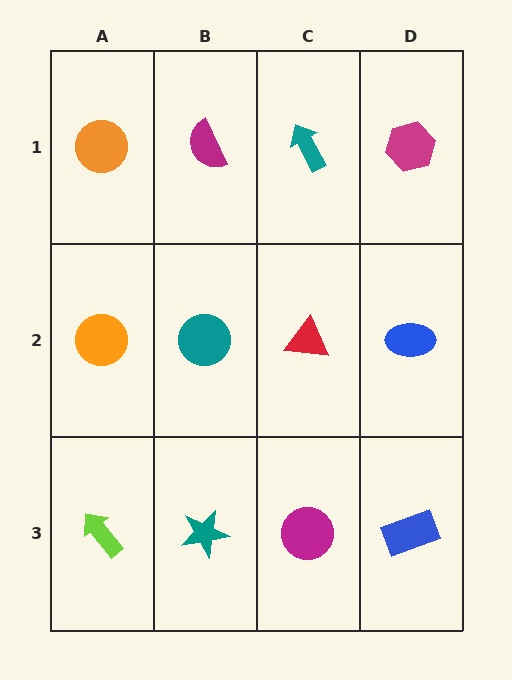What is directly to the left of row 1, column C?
A magenta semicircle.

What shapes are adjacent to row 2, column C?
A teal arrow (row 1, column C), a magenta circle (row 3, column C), a teal circle (row 2, column B), a blue ellipse (row 2, column D).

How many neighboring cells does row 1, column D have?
2.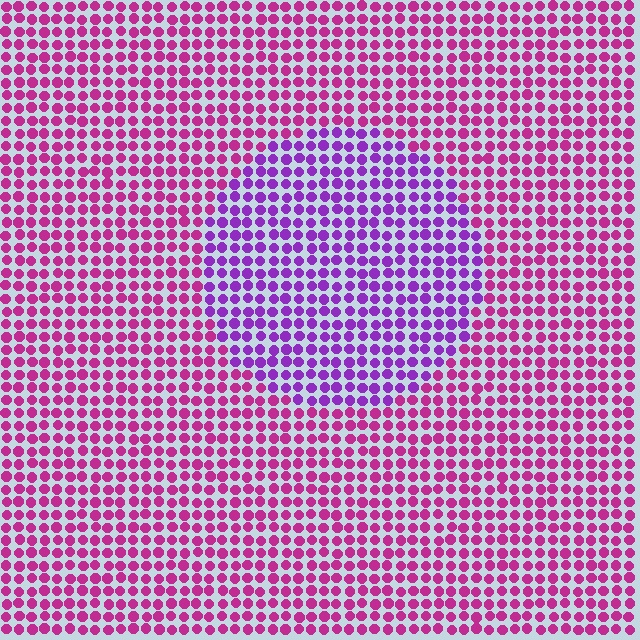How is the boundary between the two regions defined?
The boundary is defined purely by a slight shift in hue (about 38 degrees). Spacing, size, and orientation are identical on both sides.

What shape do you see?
I see a circle.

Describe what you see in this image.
The image is filled with small magenta elements in a uniform arrangement. A circle-shaped region is visible where the elements are tinted to a slightly different hue, forming a subtle color boundary.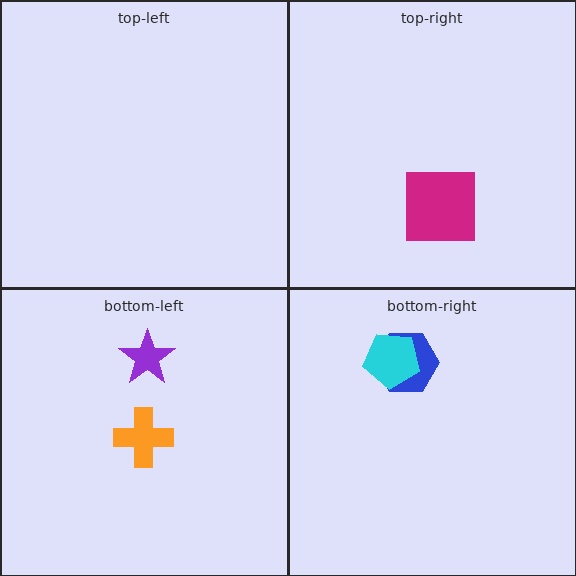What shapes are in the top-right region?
The magenta square.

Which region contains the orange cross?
The bottom-left region.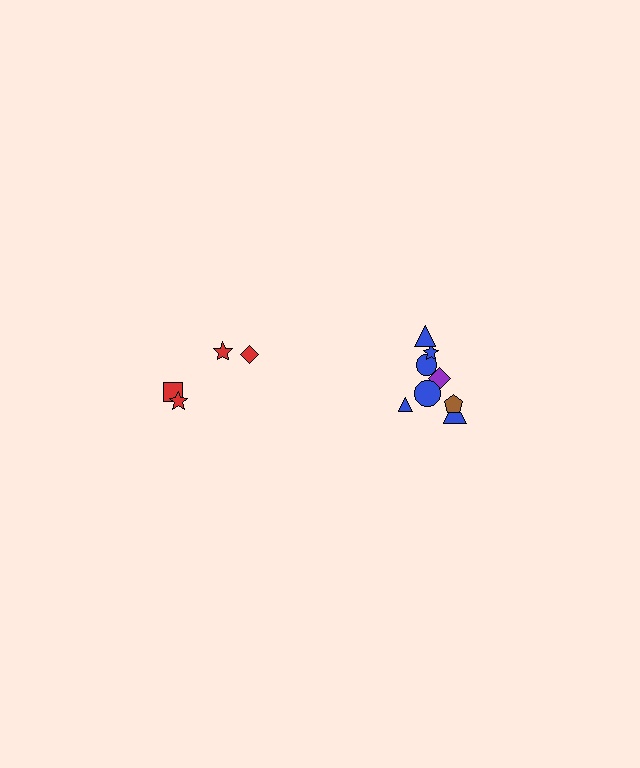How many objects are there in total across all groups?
There are 12 objects.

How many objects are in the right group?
There are 8 objects.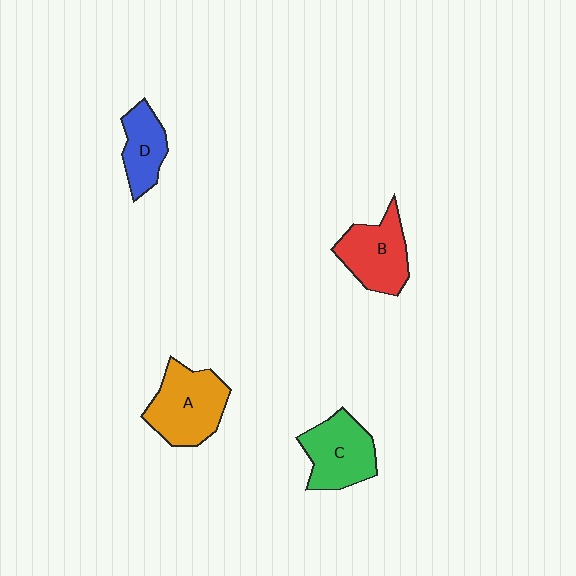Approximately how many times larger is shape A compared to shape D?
Approximately 1.6 times.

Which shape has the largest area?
Shape A (orange).